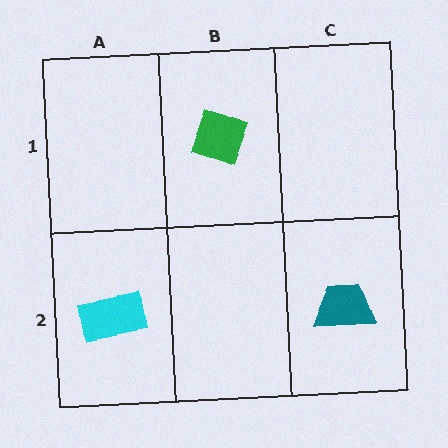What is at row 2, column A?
A cyan rectangle.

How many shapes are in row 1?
1 shape.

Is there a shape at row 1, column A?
No, that cell is empty.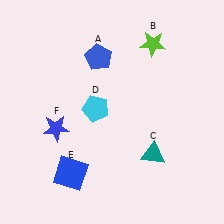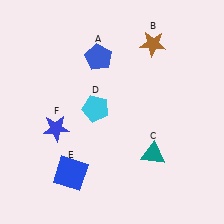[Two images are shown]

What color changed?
The star (B) changed from lime in Image 1 to brown in Image 2.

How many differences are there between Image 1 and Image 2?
There is 1 difference between the two images.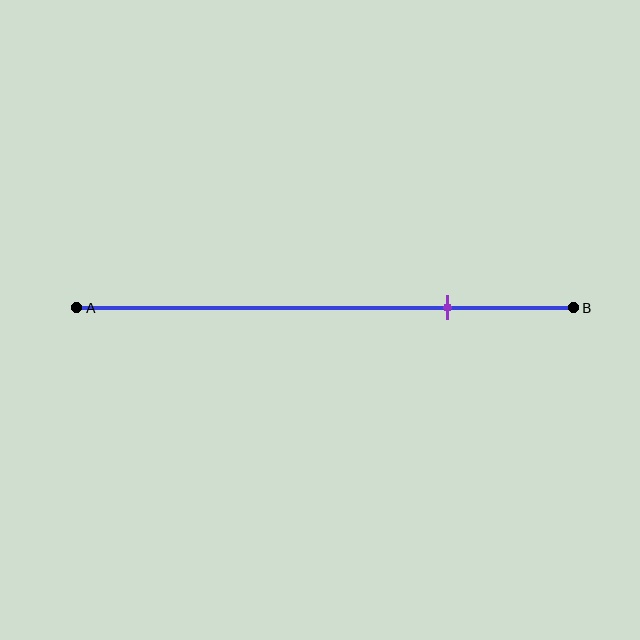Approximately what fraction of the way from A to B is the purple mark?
The purple mark is approximately 75% of the way from A to B.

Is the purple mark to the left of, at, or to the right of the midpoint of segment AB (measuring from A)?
The purple mark is to the right of the midpoint of segment AB.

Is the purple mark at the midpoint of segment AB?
No, the mark is at about 75% from A, not at the 50% midpoint.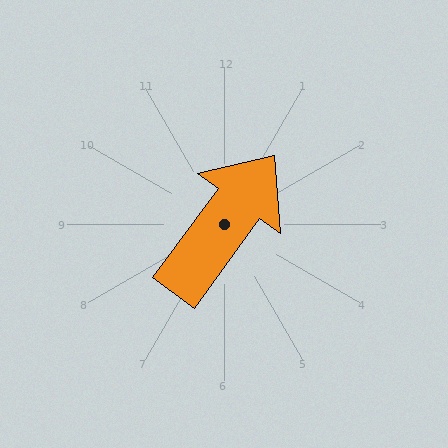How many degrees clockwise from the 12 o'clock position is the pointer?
Approximately 36 degrees.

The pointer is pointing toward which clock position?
Roughly 1 o'clock.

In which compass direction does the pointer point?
Northeast.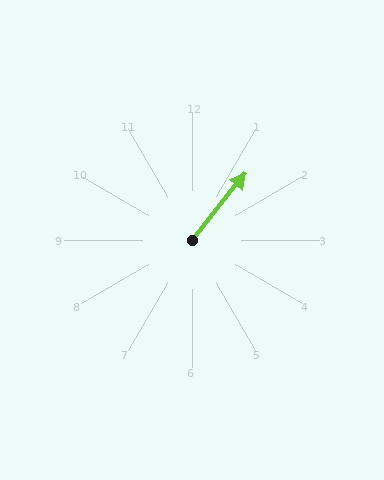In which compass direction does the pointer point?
Northeast.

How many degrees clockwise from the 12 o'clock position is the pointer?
Approximately 39 degrees.